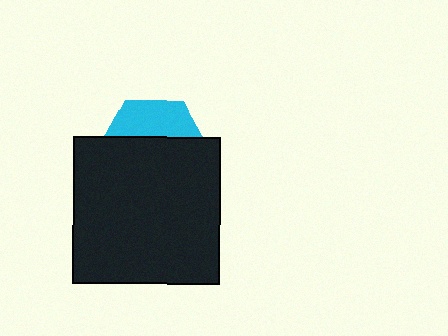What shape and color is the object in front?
The object in front is a black square.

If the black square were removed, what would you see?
You would see the complete cyan hexagon.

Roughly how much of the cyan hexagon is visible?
A small part of it is visible (roughly 33%).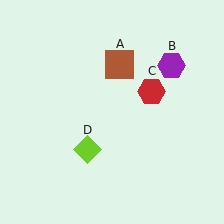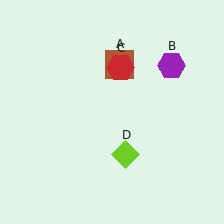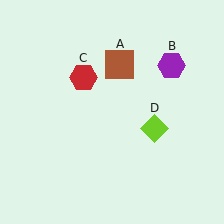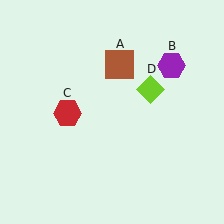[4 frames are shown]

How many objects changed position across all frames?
2 objects changed position: red hexagon (object C), lime diamond (object D).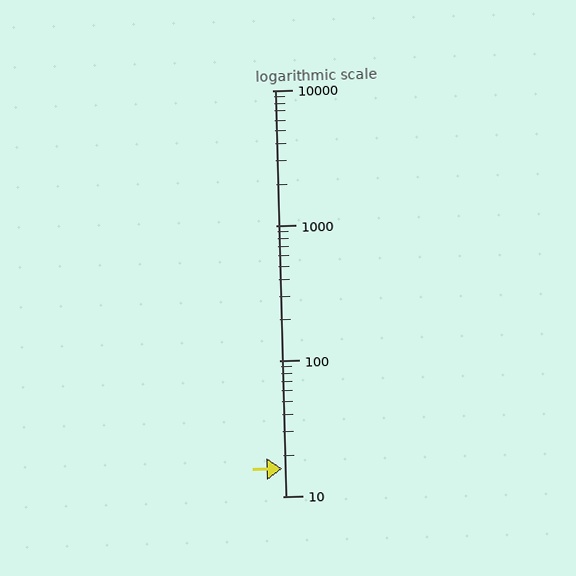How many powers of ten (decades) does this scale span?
The scale spans 3 decades, from 10 to 10000.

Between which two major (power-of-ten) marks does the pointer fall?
The pointer is between 10 and 100.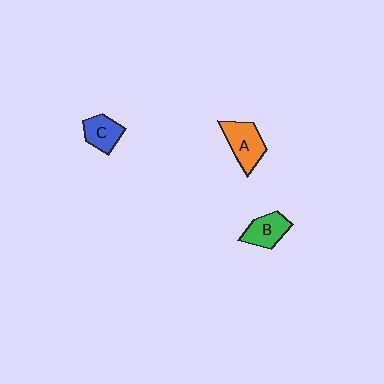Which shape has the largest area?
Shape A (orange).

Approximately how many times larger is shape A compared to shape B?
Approximately 1.3 times.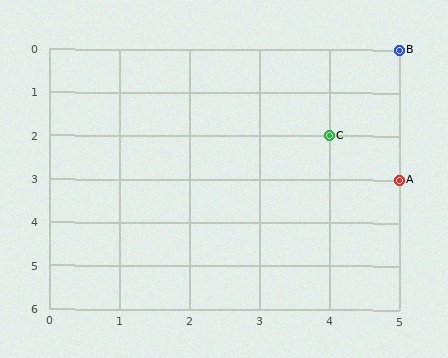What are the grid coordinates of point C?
Point C is at grid coordinates (4, 2).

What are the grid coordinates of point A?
Point A is at grid coordinates (5, 3).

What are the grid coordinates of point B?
Point B is at grid coordinates (5, 0).